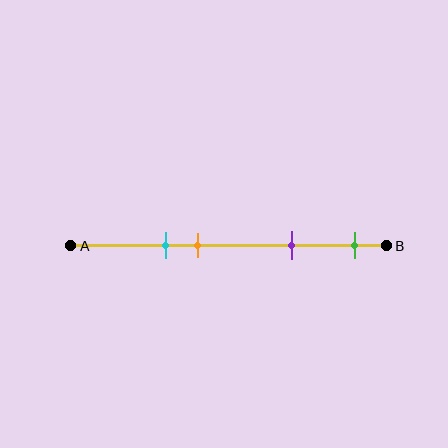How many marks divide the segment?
There are 4 marks dividing the segment.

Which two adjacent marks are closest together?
The cyan and orange marks are the closest adjacent pair.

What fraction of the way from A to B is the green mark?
The green mark is approximately 90% (0.9) of the way from A to B.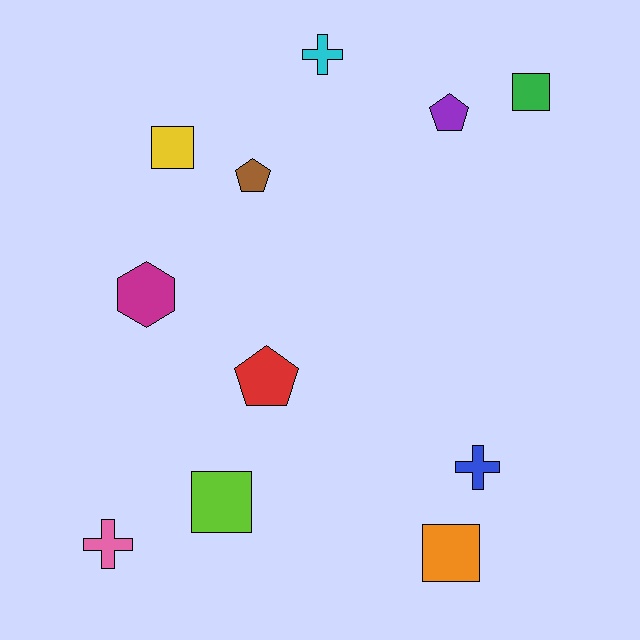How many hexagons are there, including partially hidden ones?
There is 1 hexagon.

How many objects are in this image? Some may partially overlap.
There are 11 objects.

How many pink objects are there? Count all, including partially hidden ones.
There is 1 pink object.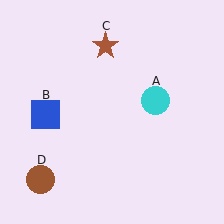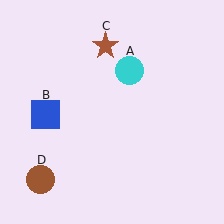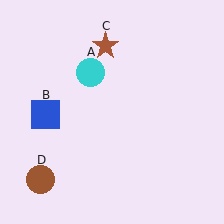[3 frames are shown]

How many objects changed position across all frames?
1 object changed position: cyan circle (object A).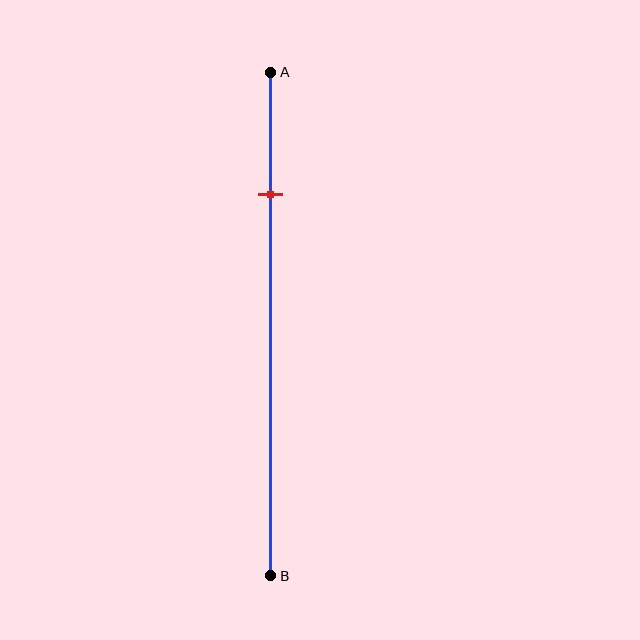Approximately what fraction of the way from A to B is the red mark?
The red mark is approximately 25% of the way from A to B.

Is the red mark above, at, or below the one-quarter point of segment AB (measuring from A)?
The red mark is approximately at the one-quarter point of segment AB.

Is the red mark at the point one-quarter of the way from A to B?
Yes, the mark is approximately at the one-quarter point.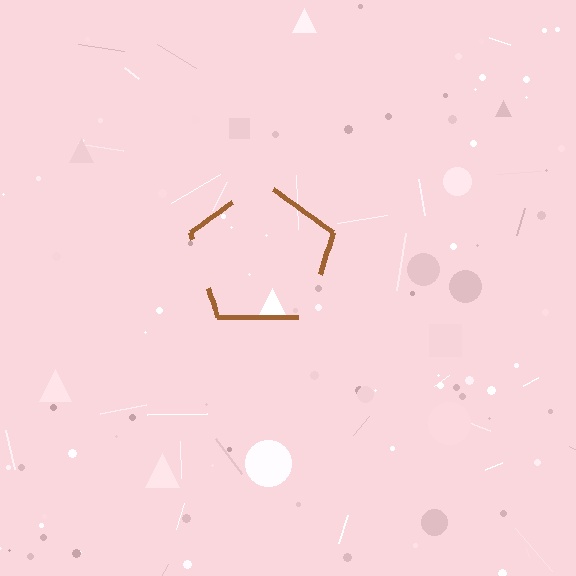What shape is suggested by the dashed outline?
The dashed outline suggests a pentagon.